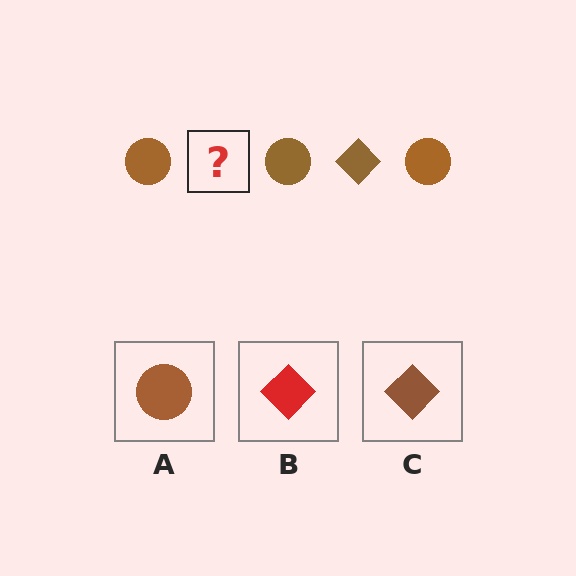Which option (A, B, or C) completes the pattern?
C.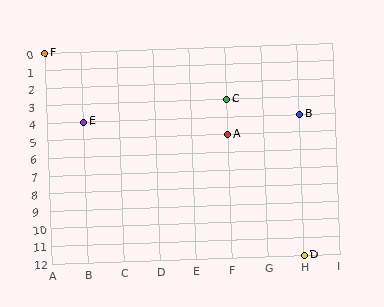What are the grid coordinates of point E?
Point E is at grid coordinates (B, 4).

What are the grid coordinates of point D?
Point D is at grid coordinates (H, 12).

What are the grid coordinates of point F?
Point F is at grid coordinates (A, 0).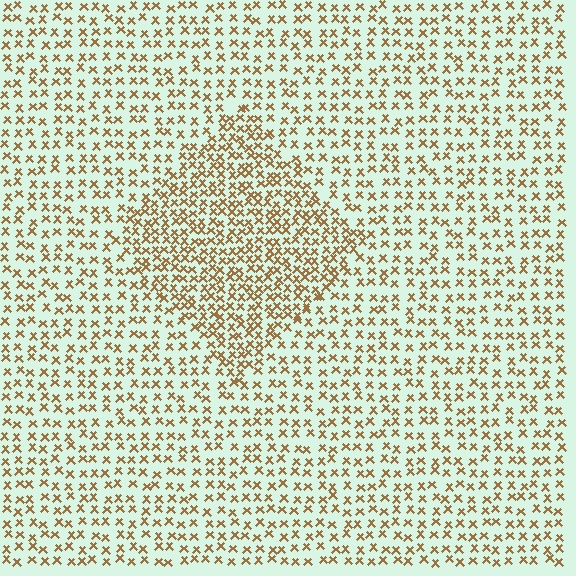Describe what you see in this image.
The image contains small brown elements arranged at two different densities. A diamond-shaped region is visible where the elements are more densely packed than the surrounding area.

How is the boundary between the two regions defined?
The boundary is defined by a change in element density (approximately 1.8x ratio). All elements are the same color, size, and shape.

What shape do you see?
I see a diamond.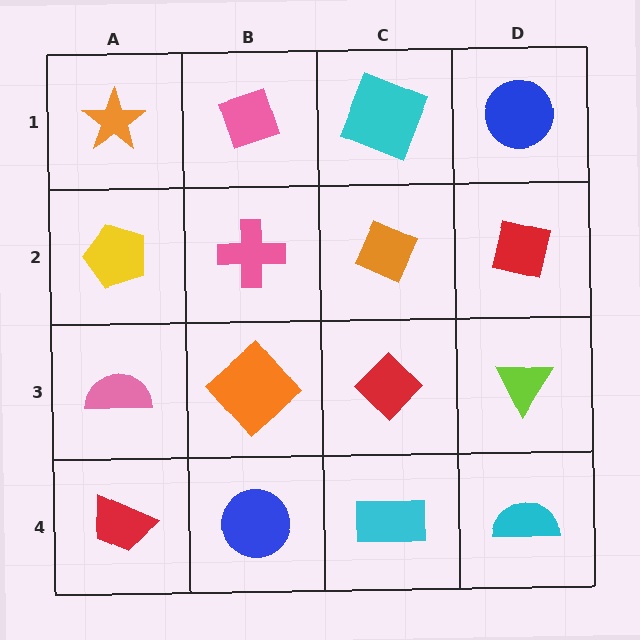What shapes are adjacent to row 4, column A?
A pink semicircle (row 3, column A), a blue circle (row 4, column B).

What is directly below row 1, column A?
A yellow pentagon.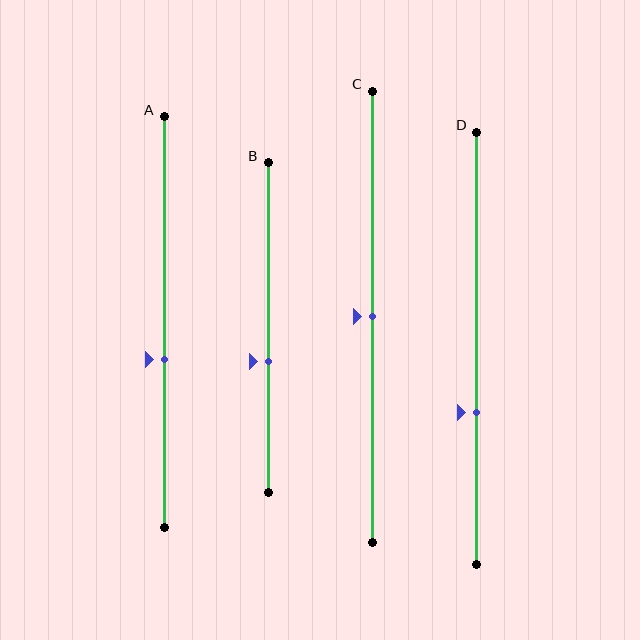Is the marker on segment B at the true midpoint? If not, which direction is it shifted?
No, the marker on segment B is shifted downward by about 10% of the segment length.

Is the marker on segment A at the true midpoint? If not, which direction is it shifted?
No, the marker on segment A is shifted downward by about 9% of the segment length.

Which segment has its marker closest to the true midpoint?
Segment C has its marker closest to the true midpoint.